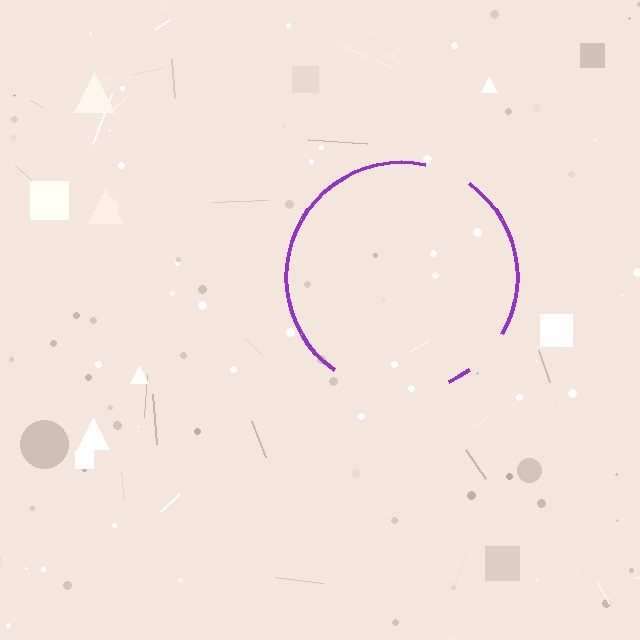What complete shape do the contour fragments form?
The contour fragments form a circle.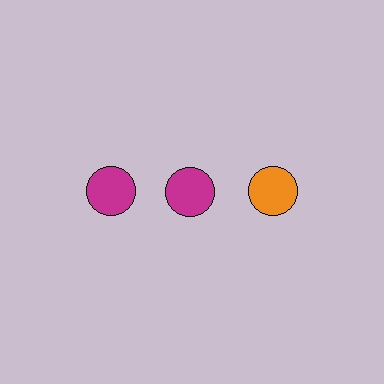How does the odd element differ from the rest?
It has a different color: orange instead of magenta.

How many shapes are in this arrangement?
There are 3 shapes arranged in a grid pattern.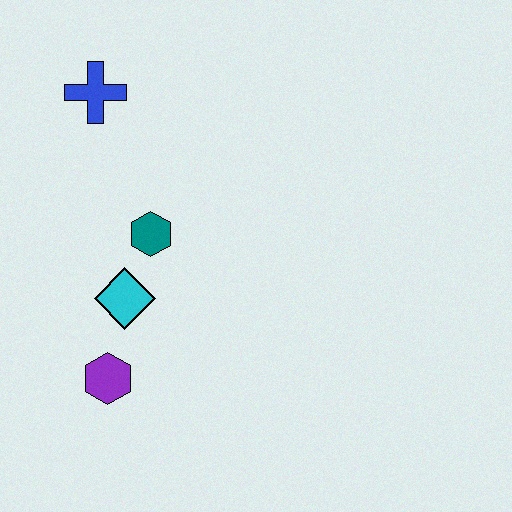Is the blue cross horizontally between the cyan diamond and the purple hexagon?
No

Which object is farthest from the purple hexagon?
The blue cross is farthest from the purple hexagon.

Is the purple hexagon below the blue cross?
Yes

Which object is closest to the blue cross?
The teal hexagon is closest to the blue cross.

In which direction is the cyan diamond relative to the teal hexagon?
The cyan diamond is below the teal hexagon.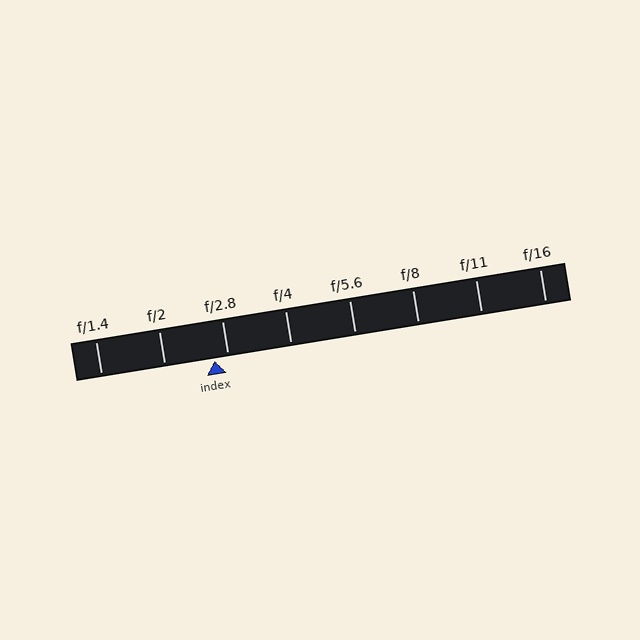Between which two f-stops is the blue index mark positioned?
The index mark is between f/2 and f/2.8.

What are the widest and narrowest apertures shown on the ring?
The widest aperture shown is f/1.4 and the narrowest is f/16.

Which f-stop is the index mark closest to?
The index mark is closest to f/2.8.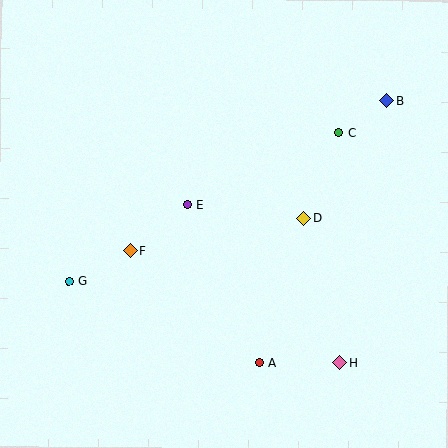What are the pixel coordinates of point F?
Point F is at (130, 251).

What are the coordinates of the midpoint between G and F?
The midpoint between G and F is at (99, 266).